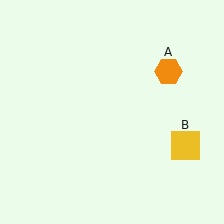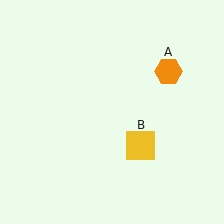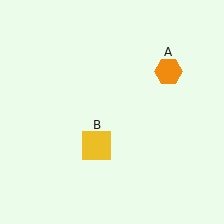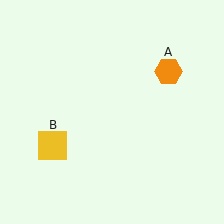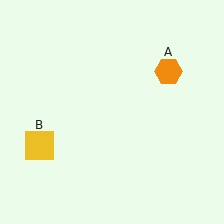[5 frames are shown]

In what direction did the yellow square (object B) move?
The yellow square (object B) moved left.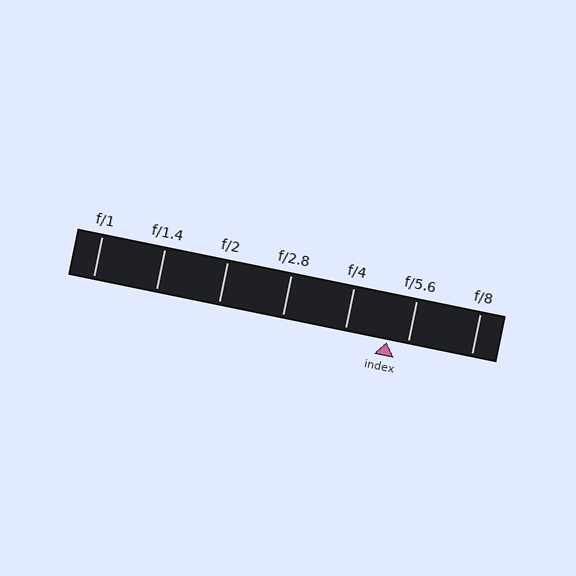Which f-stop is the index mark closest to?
The index mark is closest to f/5.6.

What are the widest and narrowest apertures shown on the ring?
The widest aperture shown is f/1 and the narrowest is f/8.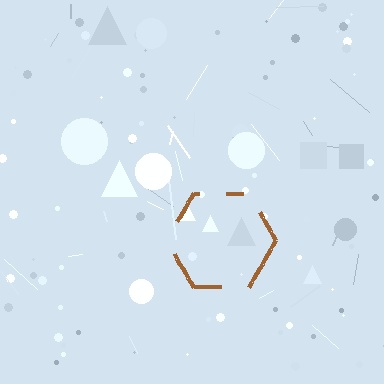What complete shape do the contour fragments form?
The contour fragments form a hexagon.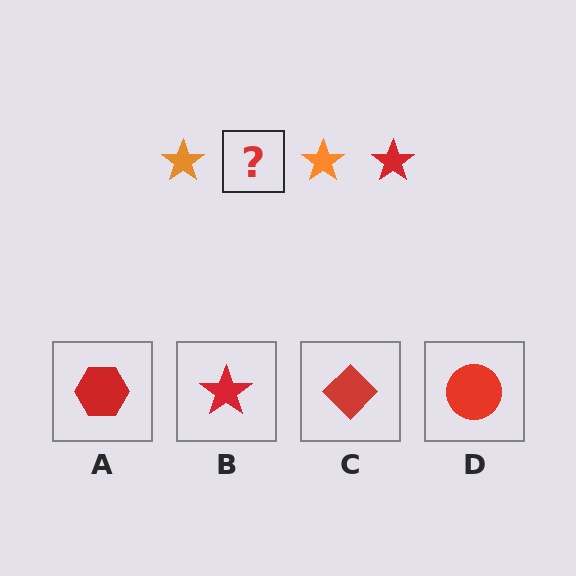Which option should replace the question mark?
Option B.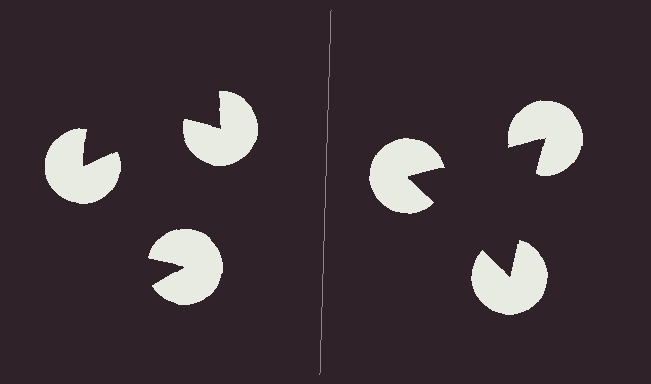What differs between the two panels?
The pac-man discs are positioned identically on both sides; only the wedge orientations differ. On the right they align to a triangle; on the left they are misaligned.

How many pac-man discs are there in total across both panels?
6 — 3 on each side.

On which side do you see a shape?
An illusory triangle appears on the right side. On the left side the wedge cuts are rotated, so no coherent shape forms.